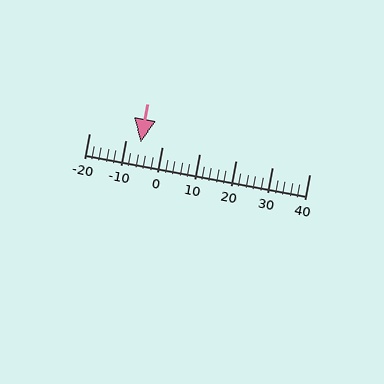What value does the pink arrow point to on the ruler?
The pink arrow points to approximately -6.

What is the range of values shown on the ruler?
The ruler shows values from -20 to 40.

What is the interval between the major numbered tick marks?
The major tick marks are spaced 10 units apart.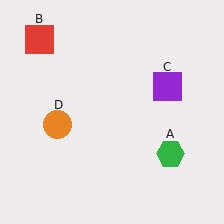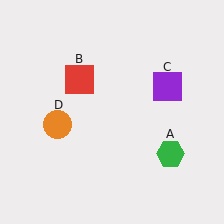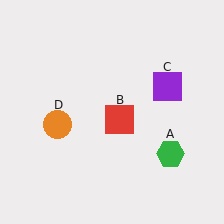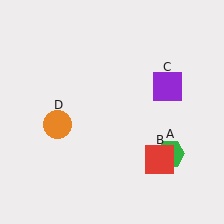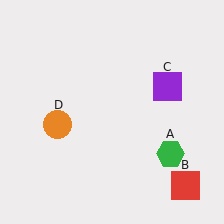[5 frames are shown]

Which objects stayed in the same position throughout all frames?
Green hexagon (object A) and purple square (object C) and orange circle (object D) remained stationary.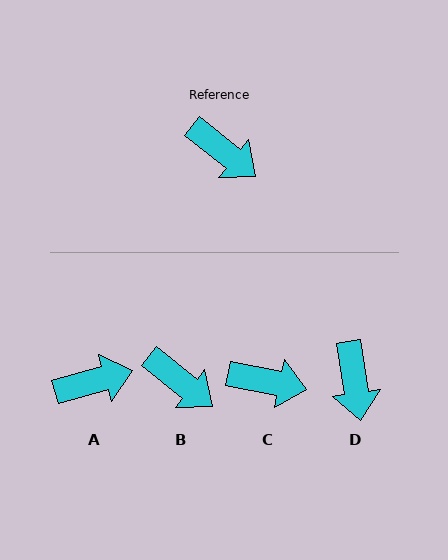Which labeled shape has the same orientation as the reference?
B.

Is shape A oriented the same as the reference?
No, it is off by about 54 degrees.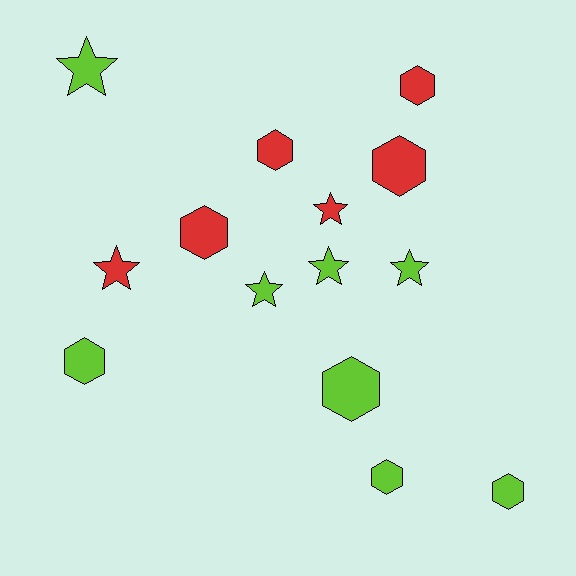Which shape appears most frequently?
Hexagon, with 8 objects.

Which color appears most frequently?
Lime, with 8 objects.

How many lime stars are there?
There are 4 lime stars.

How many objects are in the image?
There are 14 objects.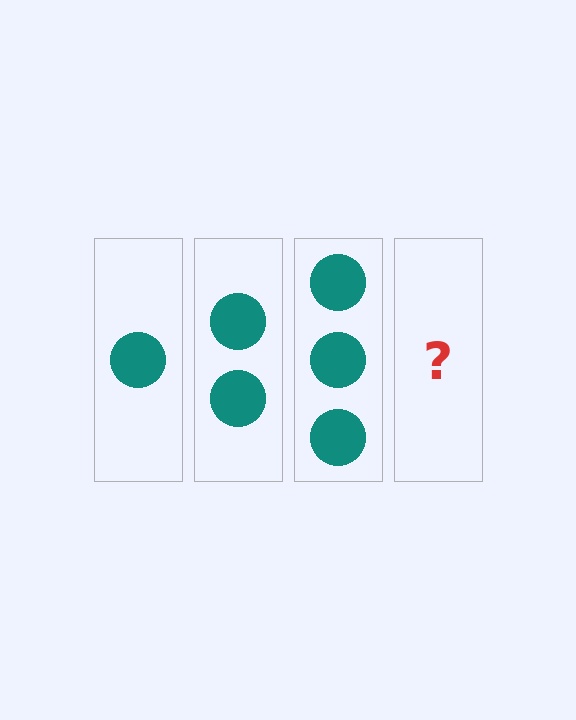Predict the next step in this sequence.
The next step is 4 circles.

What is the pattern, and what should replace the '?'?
The pattern is that each step adds one more circle. The '?' should be 4 circles.